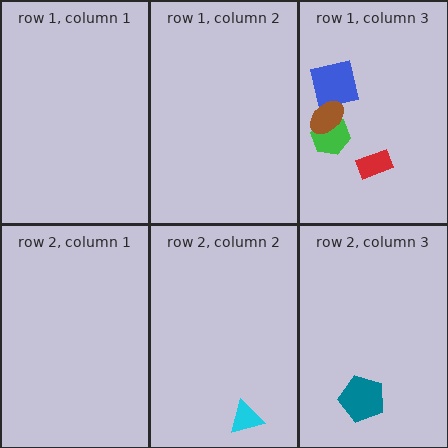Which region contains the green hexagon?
The row 1, column 3 region.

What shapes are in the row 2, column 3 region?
The teal pentagon.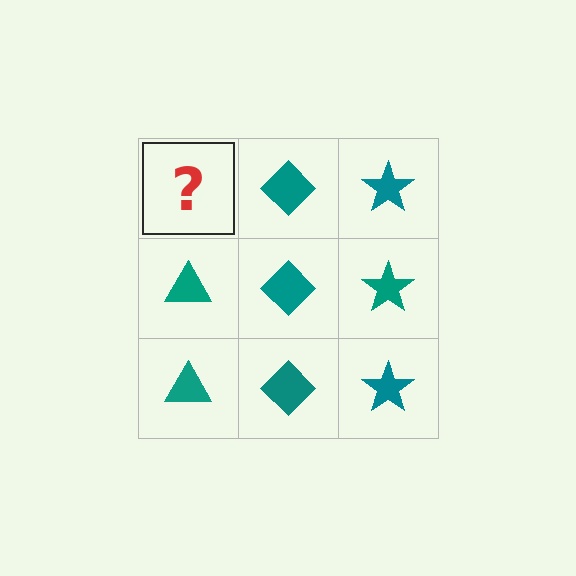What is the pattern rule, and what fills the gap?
The rule is that each column has a consistent shape. The gap should be filled with a teal triangle.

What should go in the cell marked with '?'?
The missing cell should contain a teal triangle.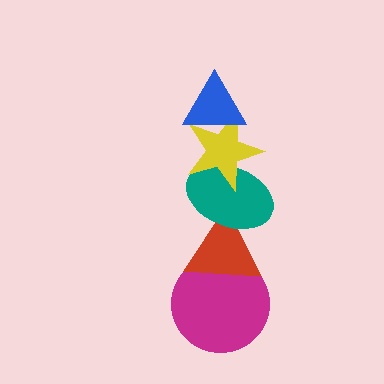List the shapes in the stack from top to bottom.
From top to bottom: the blue triangle, the yellow star, the teal ellipse, the red triangle, the magenta circle.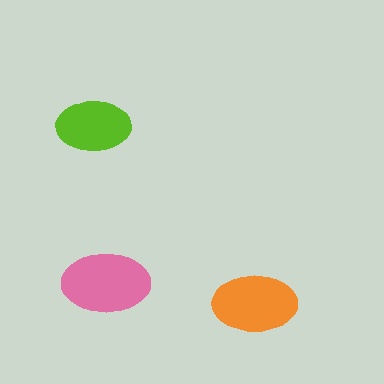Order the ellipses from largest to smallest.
the pink one, the orange one, the lime one.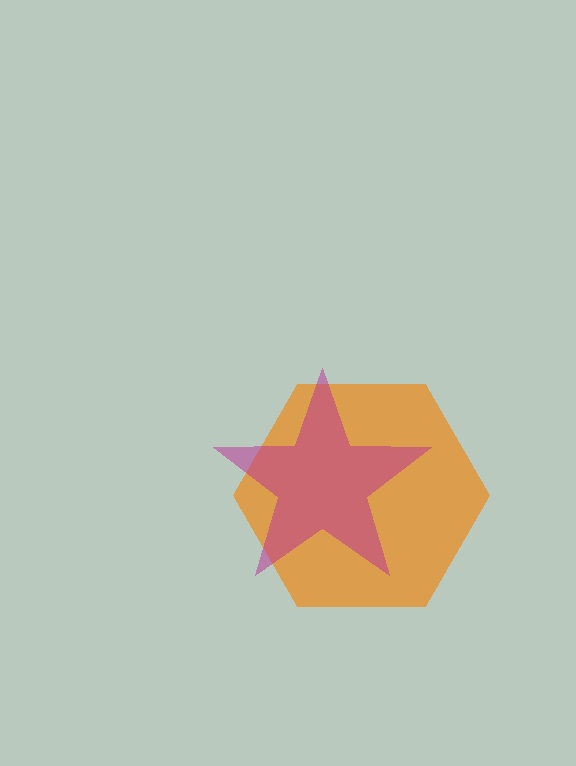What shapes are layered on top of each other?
The layered shapes are: an orange hexagon, a magenta star.